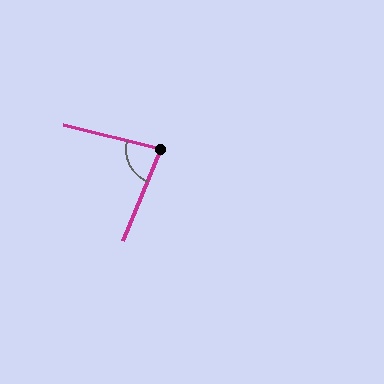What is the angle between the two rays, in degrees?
Approximately 81 degrees.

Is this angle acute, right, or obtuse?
It is acute.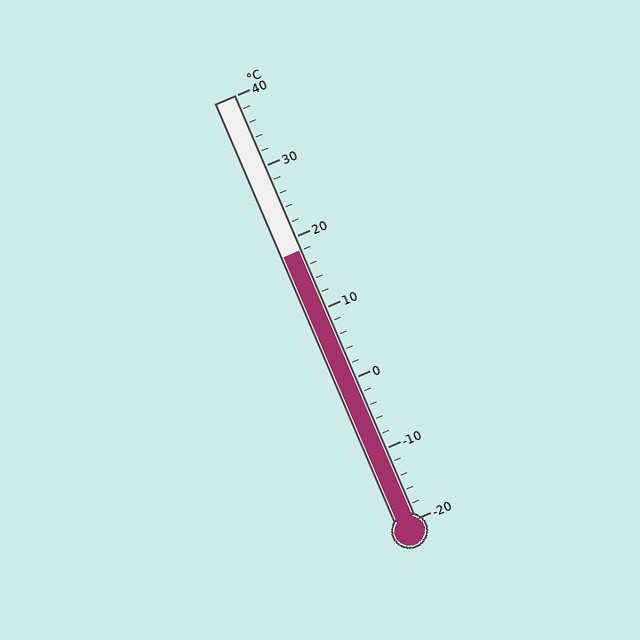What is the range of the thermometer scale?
The thermometer scale ranges from -20°C to 40°C.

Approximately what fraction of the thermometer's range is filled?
The thermometer is filled to approximately 65% of its range.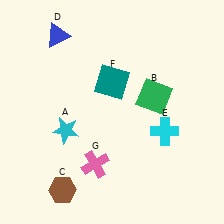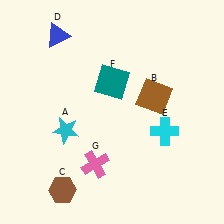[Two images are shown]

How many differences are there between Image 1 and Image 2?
There is 1 difference between the two images.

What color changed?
The square (B) changed from green in Image 1 to brown in Image 2.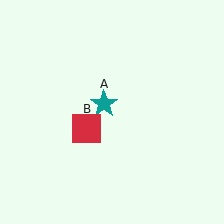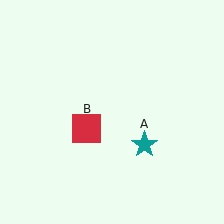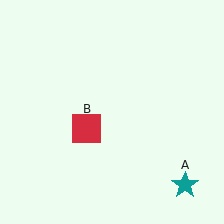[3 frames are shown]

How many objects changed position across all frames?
1 object changed position: teal star (object A).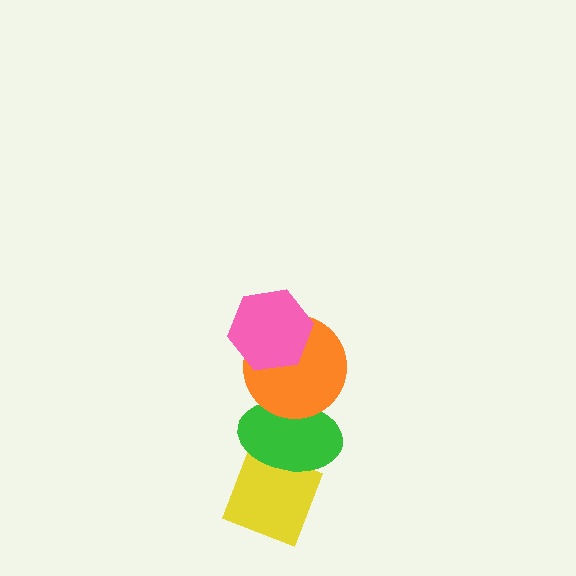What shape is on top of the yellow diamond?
The green ellipse is on top of the yellow diamond.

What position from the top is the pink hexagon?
The pink hexagon is 1st from the top.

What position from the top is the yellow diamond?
The yellow diamond is 4th from the top.